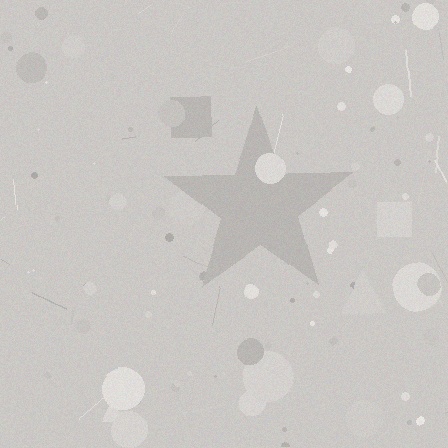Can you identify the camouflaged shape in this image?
The camouflaged shape is a star.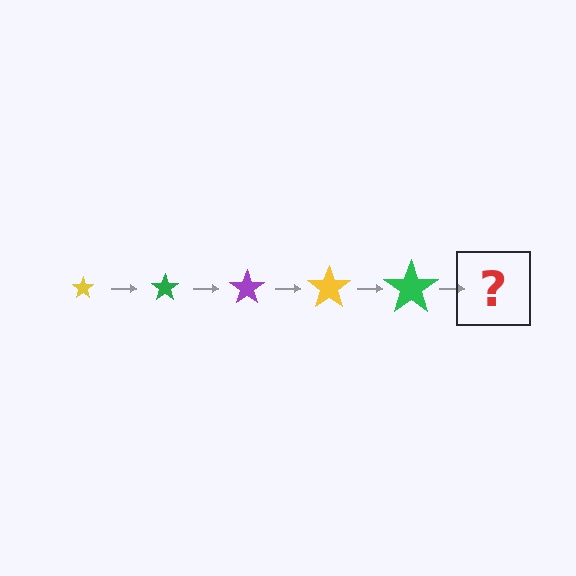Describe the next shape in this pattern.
It should be a purple star, larger than the previous one.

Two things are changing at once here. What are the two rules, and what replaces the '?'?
The two rules are that the star grows larger each step and the color cycles through yellow, green, and purple. The '?' should be a purple star, larger than the previous one.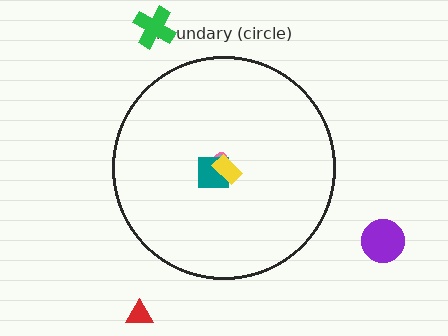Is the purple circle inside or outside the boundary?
Outside.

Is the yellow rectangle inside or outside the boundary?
Inside.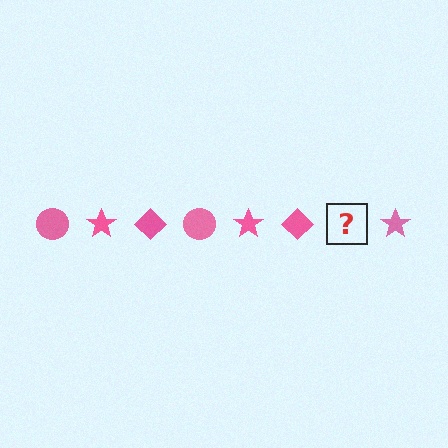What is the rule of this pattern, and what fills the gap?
The rule is that the pattern cycles through circle, star, diamond shapes in pink. The gap should be filled with a pink circle.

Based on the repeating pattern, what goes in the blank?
The blank should be a pink circle.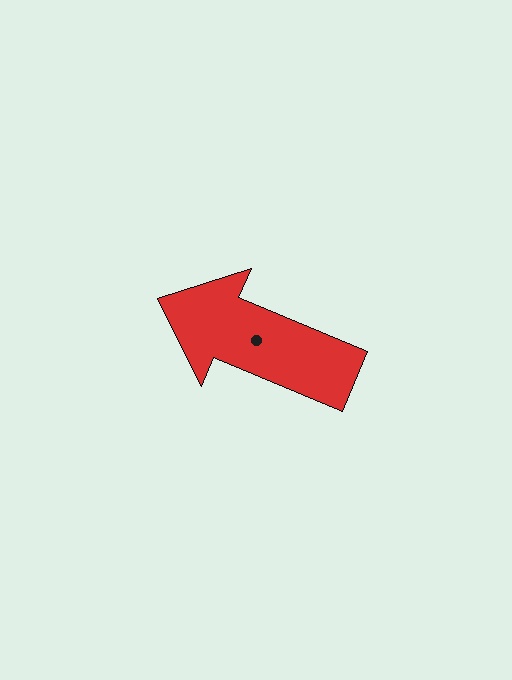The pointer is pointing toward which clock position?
Roughly 10 o'clock.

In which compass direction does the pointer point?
Northwest.